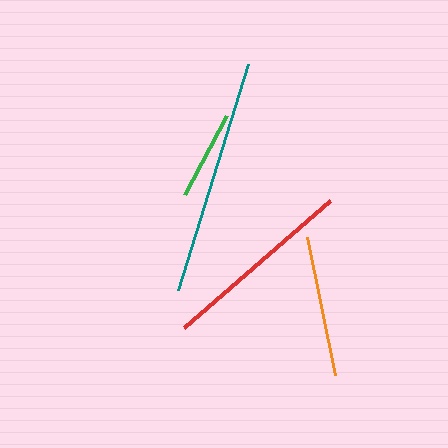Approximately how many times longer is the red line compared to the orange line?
The red line is approximately 1.4 times the length of the orange line.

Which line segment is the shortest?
The green line is the shortest at approximately 90 pixels.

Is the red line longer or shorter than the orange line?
The red line is longer than the orange line.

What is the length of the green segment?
The green segment is approximately 90 pixels long.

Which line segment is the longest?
The teal line is the longest at approximately 236 pixels.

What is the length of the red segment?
The red segment is approximately 194 pixels long.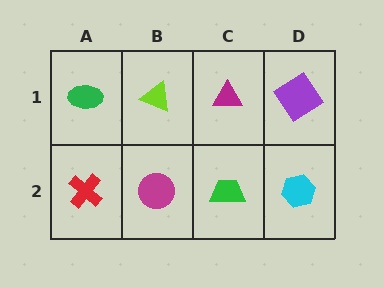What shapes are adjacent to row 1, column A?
A red cross (row 2, column A), a lime triangle (row 1, column B).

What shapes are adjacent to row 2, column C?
A magenta triangle (row 1, column C), a magenta circle (row 2, column B), a cyan hexagon (row 2, column D).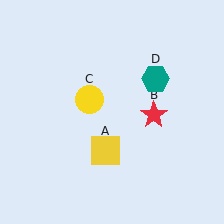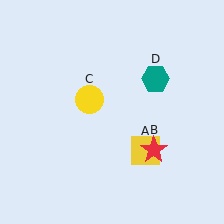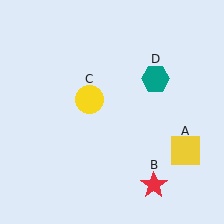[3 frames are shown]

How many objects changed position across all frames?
2 objects changed position: yellow square (object A), red star (object B).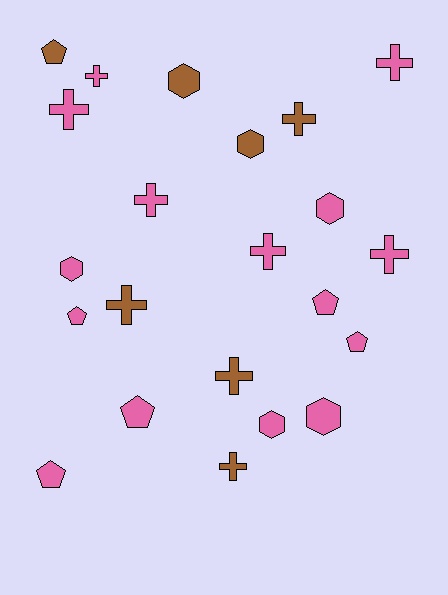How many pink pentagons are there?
There are 5 pink pentagons.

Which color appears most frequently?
Pink, with 15 objects.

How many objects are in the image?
There are 22 objects.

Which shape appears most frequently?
Cross, with 10 objects.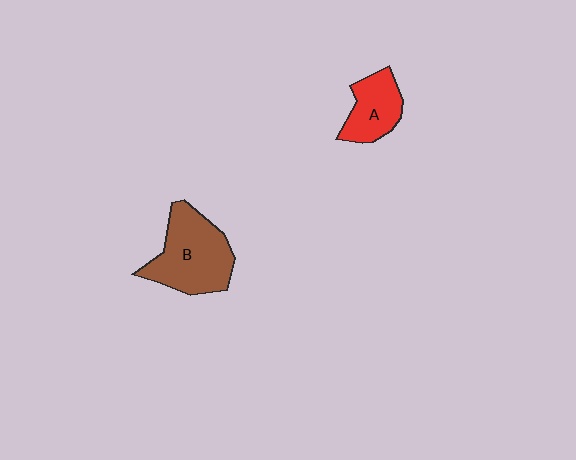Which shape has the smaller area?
Shape A (red).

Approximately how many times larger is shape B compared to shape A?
Approximately 1.7 times.